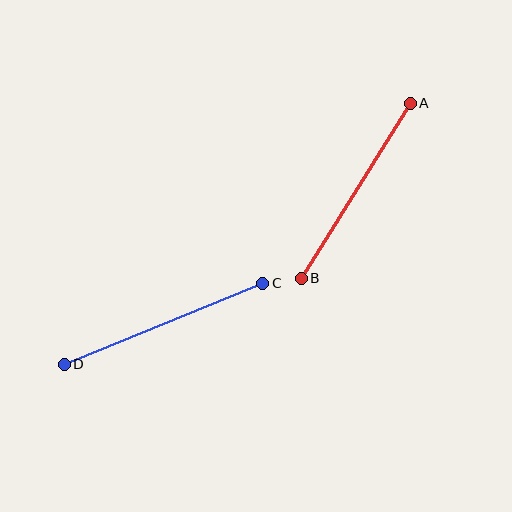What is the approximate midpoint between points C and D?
The midpoint is at approximately (163, 324) pixels.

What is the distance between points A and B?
The distance is approximately 207 pixels.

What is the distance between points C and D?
The distance is approximately 214 pixels.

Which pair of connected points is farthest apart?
Points C and D are farthest apart.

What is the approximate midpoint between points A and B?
The midpoint is at approximately (356, 191) pixels.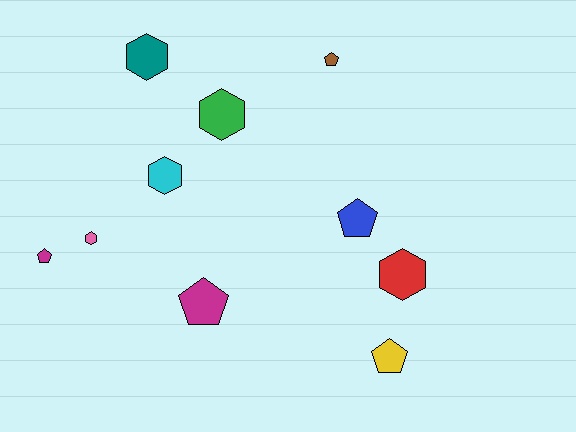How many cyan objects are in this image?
There is 1 cyan object.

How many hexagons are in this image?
There are 5 hexagons.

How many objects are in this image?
There are 10 objects.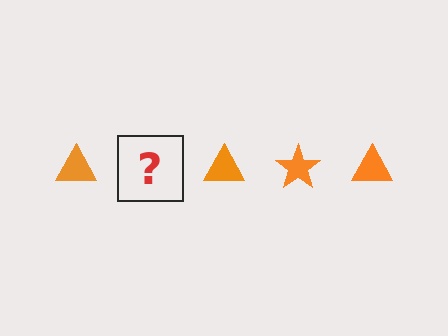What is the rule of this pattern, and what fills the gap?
The rule is that the pattern cycles through triangle, star shapes in orange. The gap should be filled with an orange star.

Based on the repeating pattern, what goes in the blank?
The blank should be an orange star.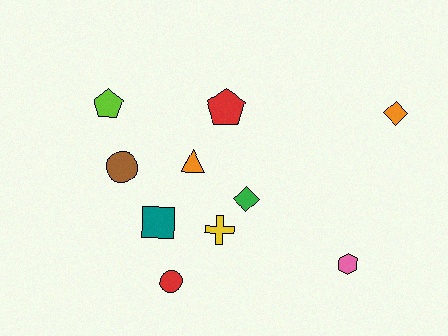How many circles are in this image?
There are 2 circles.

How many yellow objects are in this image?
There is 1 yellow object.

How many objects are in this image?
There are 10 objects.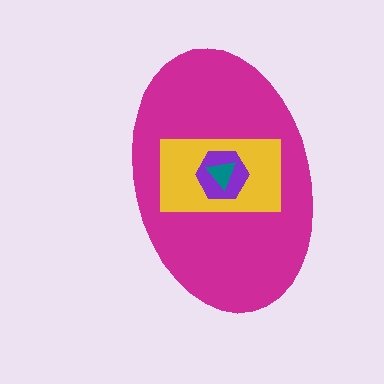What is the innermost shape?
The teal triangle.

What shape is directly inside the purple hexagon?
The teal triangle.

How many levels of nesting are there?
4.